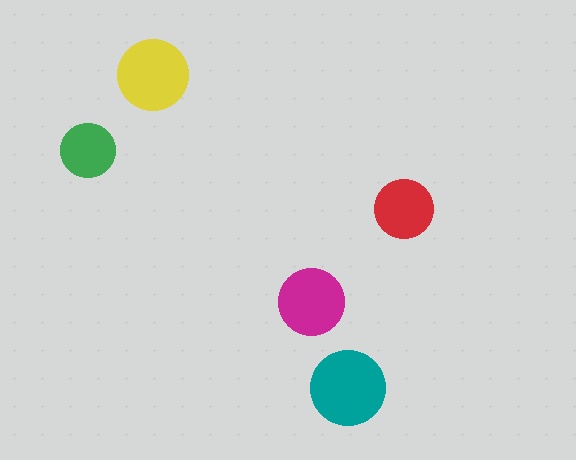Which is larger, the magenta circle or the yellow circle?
The yellow one.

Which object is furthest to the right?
The red circle is rightmost.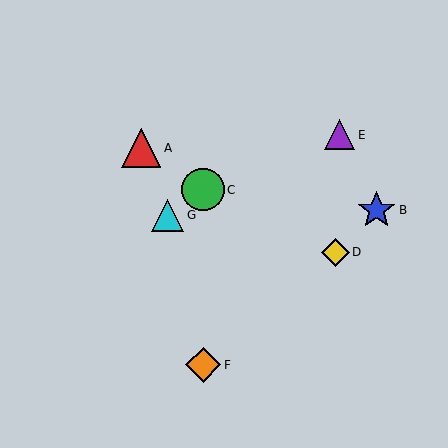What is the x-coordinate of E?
Object E is at x≈340.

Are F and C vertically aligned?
Yes, both are at x≈203.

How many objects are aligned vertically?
2 objects (C, F) are aligned vertically.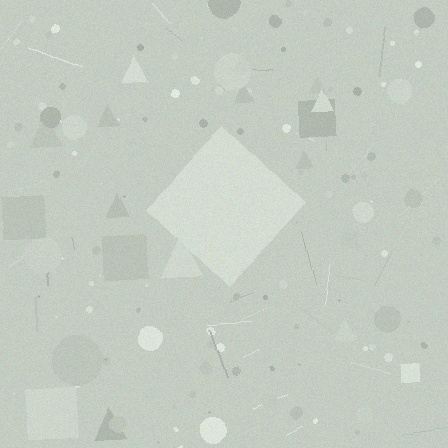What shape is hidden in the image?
A diamond is hidden in the image.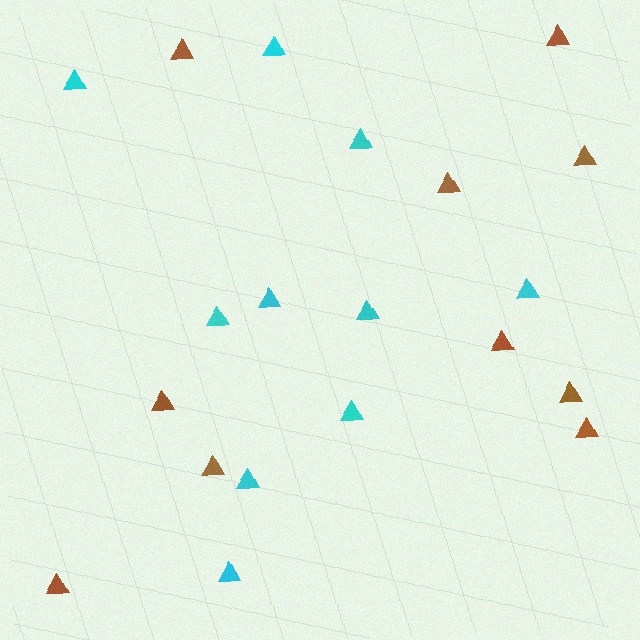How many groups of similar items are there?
There are 2 groups: one group of cyan triangles (10) and one group of brown triangles (10).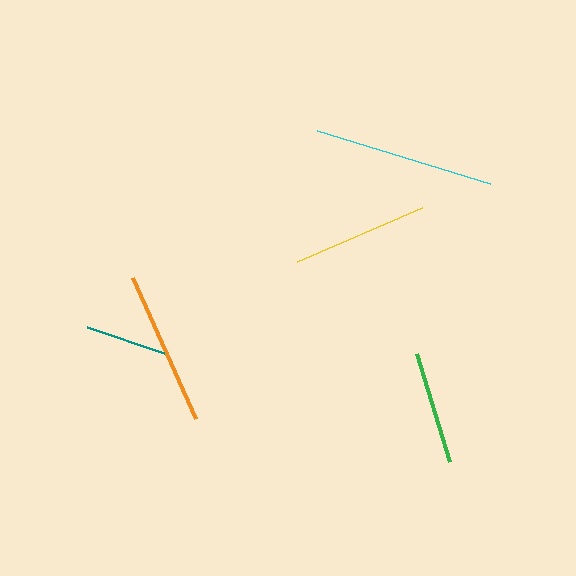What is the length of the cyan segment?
The cyan segment is approximately 181 pixels long.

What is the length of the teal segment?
The teal segment is approximately 81 pixels long.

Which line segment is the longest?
The cyan line is the longest at approximately 181 pixels.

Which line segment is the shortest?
The teal line is the shortest at approximately 81 pixels.